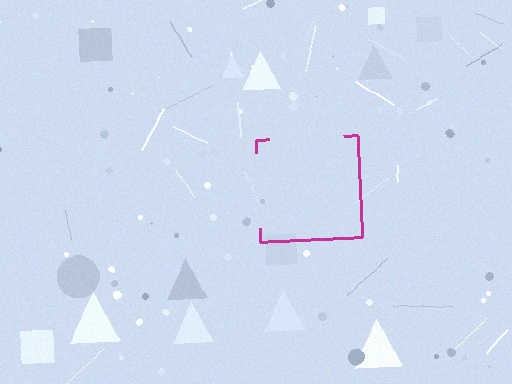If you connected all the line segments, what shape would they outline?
They would outline a square.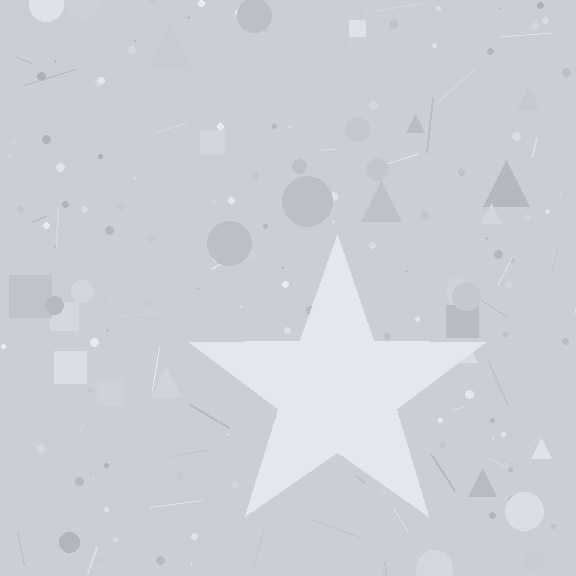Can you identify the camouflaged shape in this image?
The camouflaged shape is a star.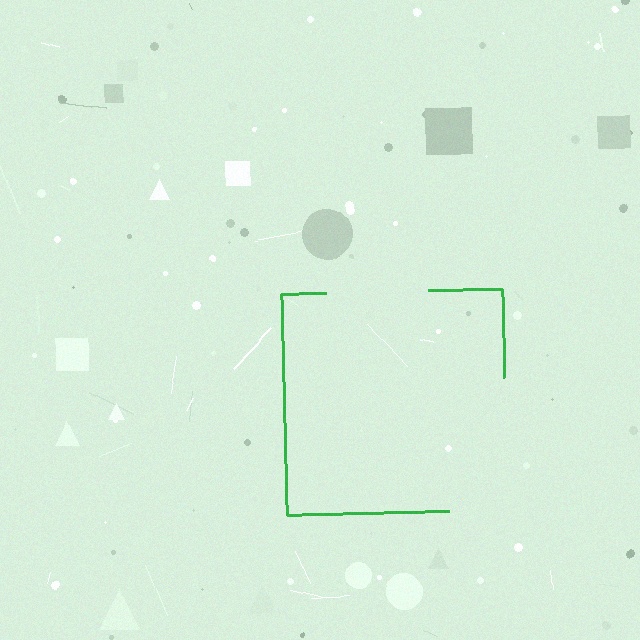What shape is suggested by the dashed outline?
The dashed outline suggests a square.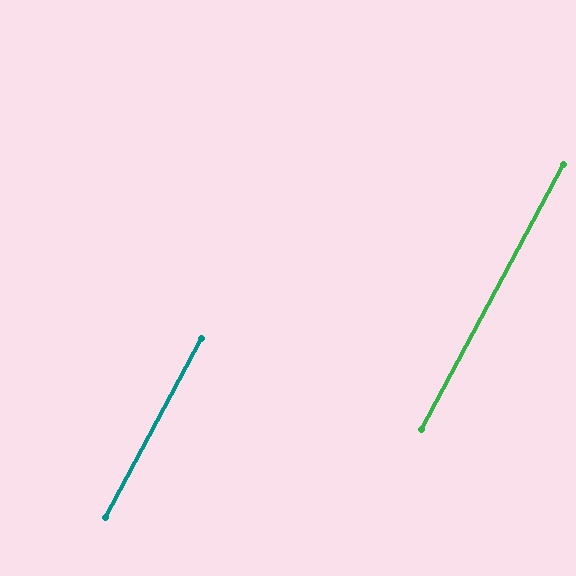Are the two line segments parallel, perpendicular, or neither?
Parallel — their directions differ by only 0.0°.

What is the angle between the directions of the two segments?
Approximately 0 degrees.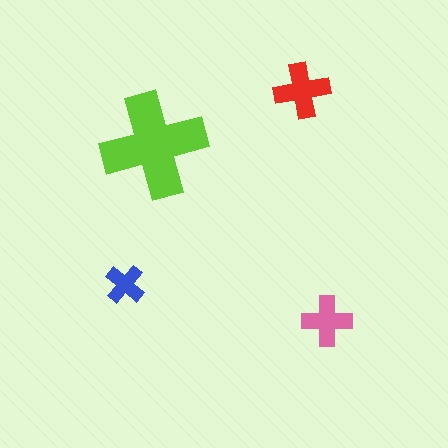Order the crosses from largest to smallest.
the lime one, the red one, the pink one, the blue one.